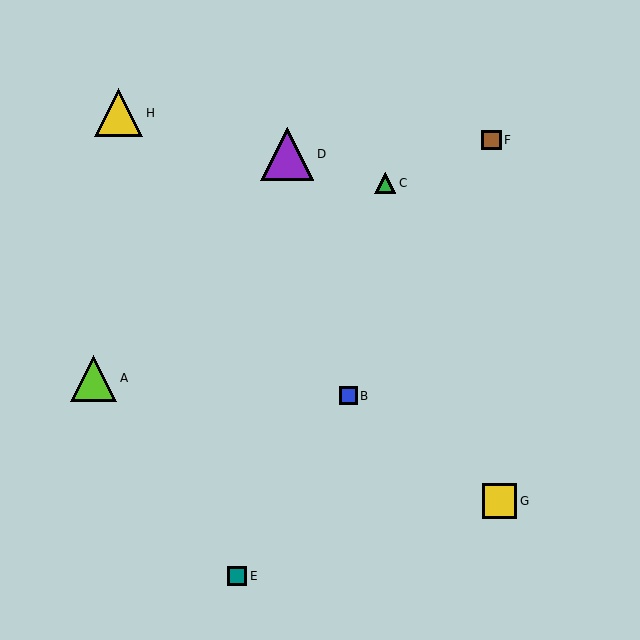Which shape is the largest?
The purple triangle (labeled D) is the largest.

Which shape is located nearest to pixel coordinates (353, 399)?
The blue square (labeled B) at (348, 396) is nearest to that location.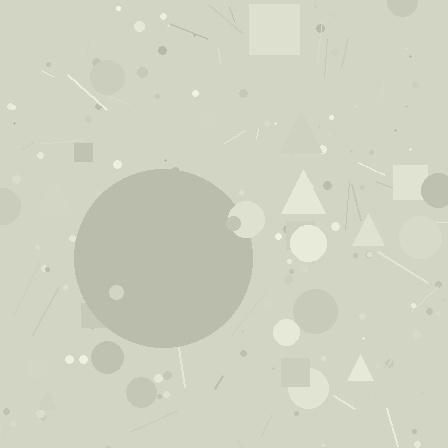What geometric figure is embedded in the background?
A circle is embedded in the background.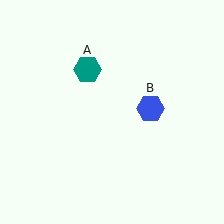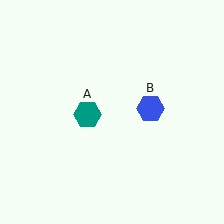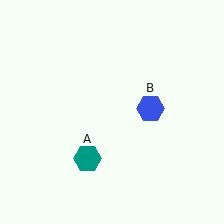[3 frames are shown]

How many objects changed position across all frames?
1 object changed position: teal hexagon (object A).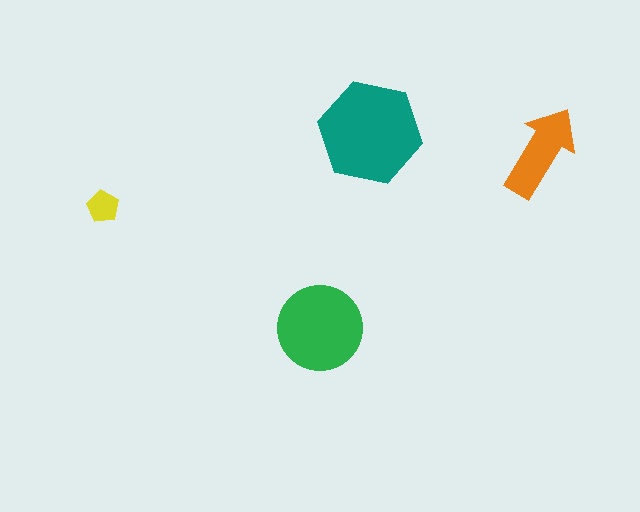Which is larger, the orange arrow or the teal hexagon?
The teal hexagon.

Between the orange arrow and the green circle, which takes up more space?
The green circle.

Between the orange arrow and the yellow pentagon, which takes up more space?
The orange arrow.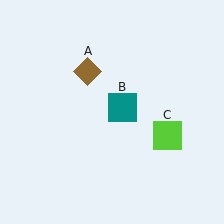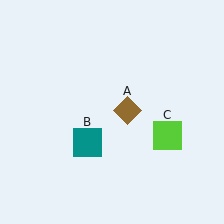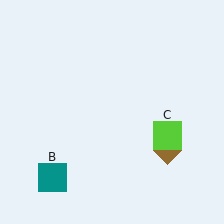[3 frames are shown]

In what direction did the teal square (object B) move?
The teal square (object B) moved down and to the left.